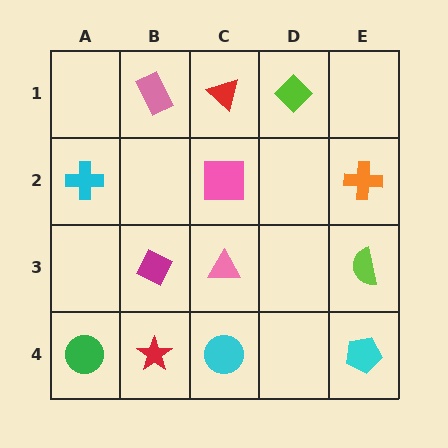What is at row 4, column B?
A red star.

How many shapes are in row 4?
4 shapes.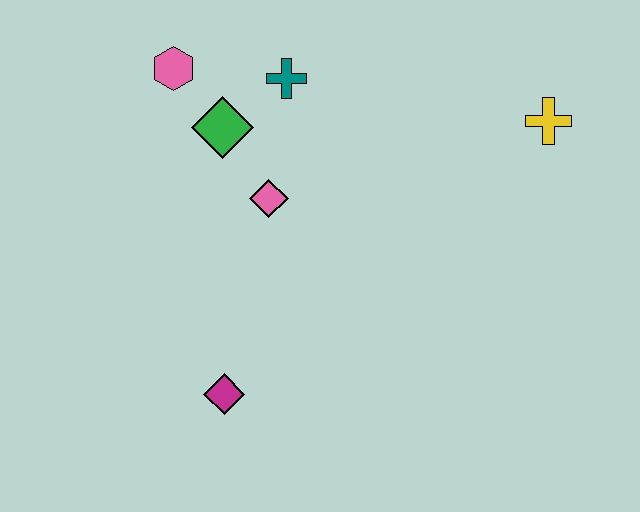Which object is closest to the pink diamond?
The green diamond is closest to the pink diamond.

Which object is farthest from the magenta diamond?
The yellow cross is farthest from the magenta diamond.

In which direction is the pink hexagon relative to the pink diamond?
The pink hexagon is above the pink diamond.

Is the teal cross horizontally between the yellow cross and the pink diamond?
Yes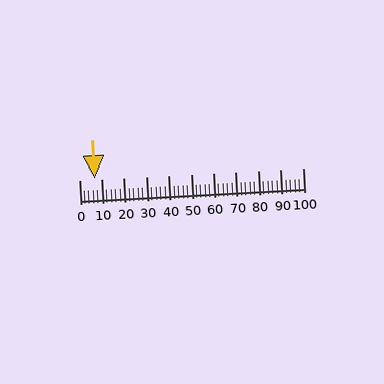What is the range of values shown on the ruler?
The ruler shows values from 0 to 100.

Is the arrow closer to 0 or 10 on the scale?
The arrow is closer to 10.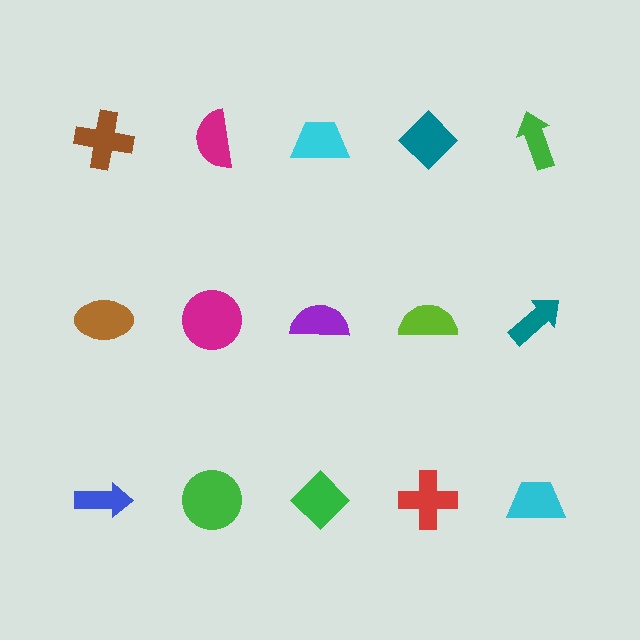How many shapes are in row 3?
5 shapes.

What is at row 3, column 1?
A blue arrow.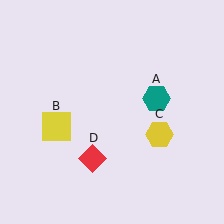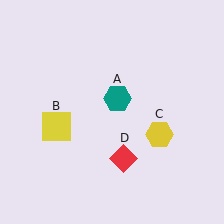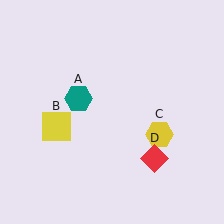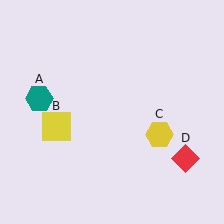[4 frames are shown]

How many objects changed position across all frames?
2 objects changed position: teal hexagon (object A), red diamond (object D).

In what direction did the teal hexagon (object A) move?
The teal hexagon (object A) moved left.